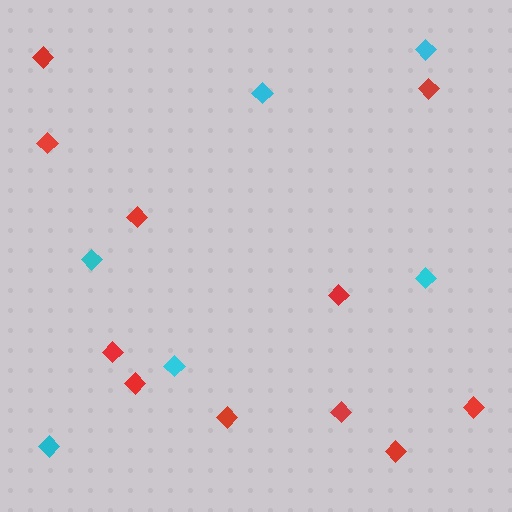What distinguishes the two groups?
There are 2 groups: one group of red diamonds (11) and one group of cyan diamonds (6).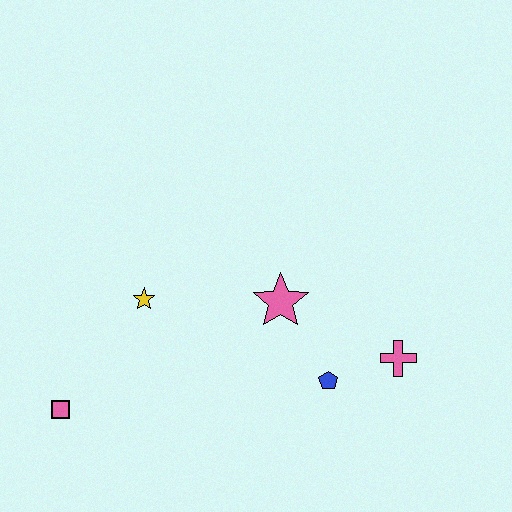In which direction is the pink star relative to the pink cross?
The pink star is to the left of the pink cross.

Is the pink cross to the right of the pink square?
Yes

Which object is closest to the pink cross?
The blue pentagon is closest to the pink cross.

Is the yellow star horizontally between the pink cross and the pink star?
No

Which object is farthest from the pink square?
The pink cross is farthest from the pink square.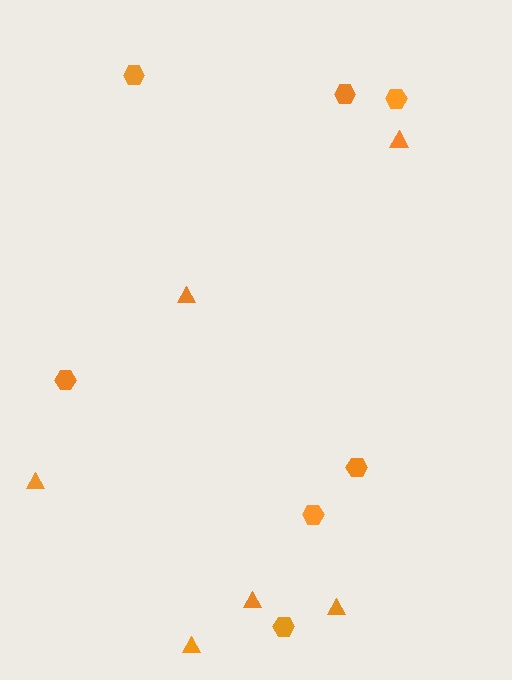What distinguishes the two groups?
There are 2 groups: one group of hexagons (7) and one group of triangles (6).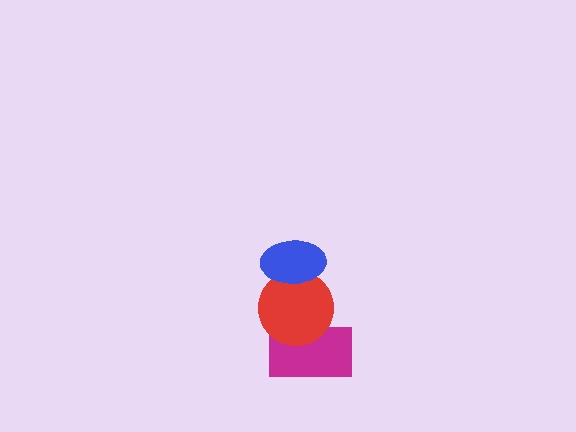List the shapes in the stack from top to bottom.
From top to bottom: the blue ellipse, the red circle, the magenta rectangle.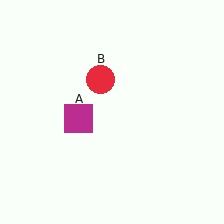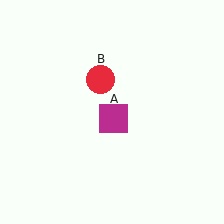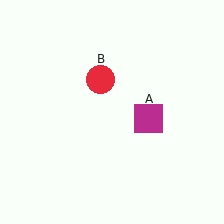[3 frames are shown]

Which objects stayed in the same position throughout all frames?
Red circle (object B) remained stationary.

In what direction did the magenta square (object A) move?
The magenta square (object A) moved right.